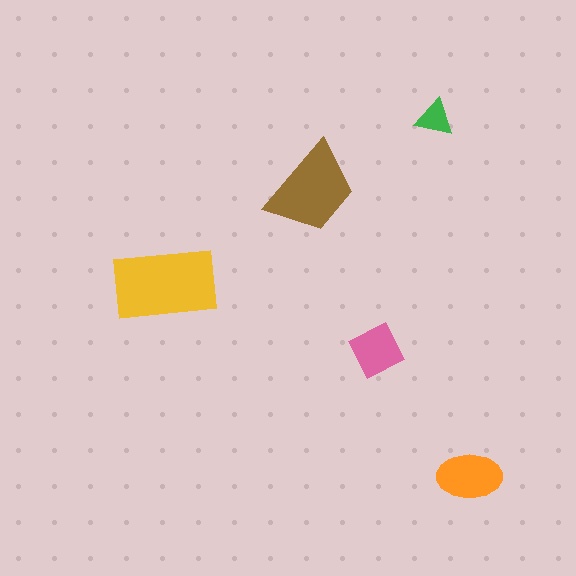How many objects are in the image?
There are 5 objects in the image.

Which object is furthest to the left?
The yellow rectangle is leftmost.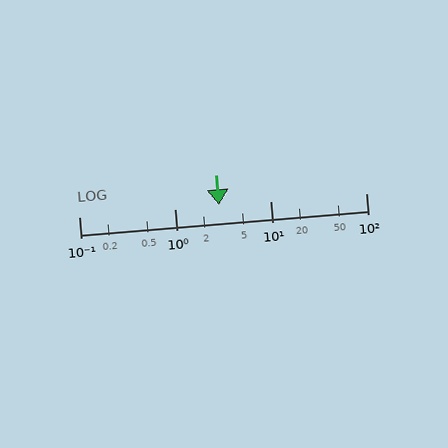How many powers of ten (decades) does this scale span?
The scale spans 3 decades, from 0.1 to 100.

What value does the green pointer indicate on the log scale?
The pointer indicates approximately 2.9.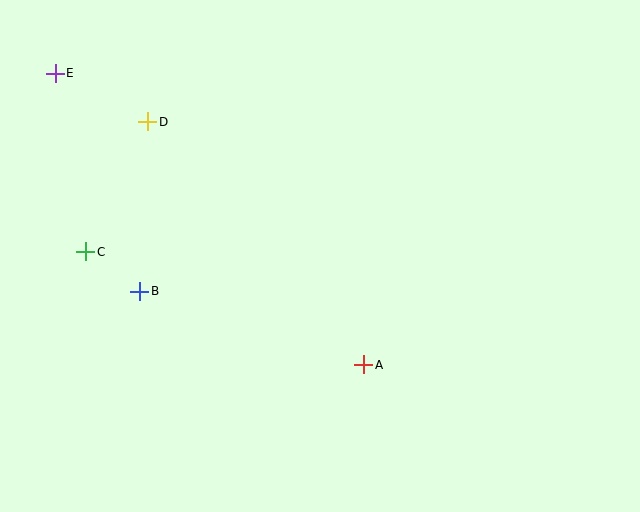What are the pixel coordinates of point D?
Point D is at (148, 122).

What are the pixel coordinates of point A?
Point A is at (364, 365).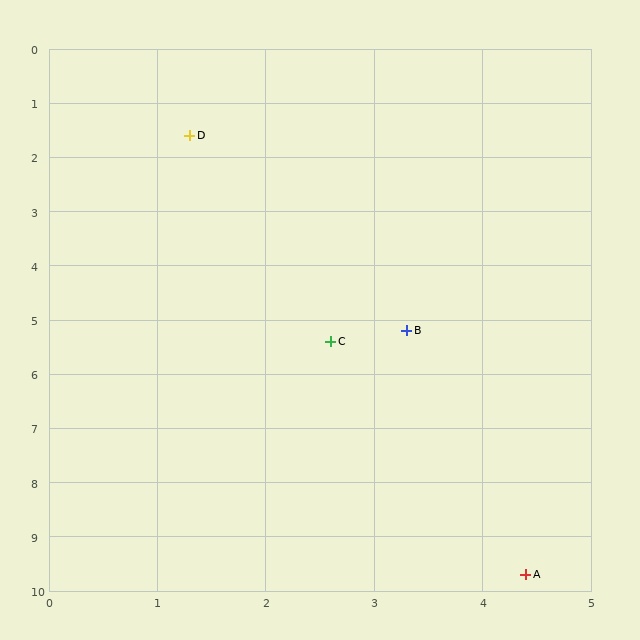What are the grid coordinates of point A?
Point A is at approximately (4.4, 9.7).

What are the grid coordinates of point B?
Point B is at approximately (3.3, 5.2).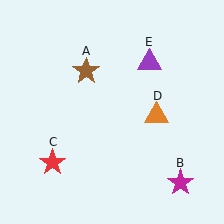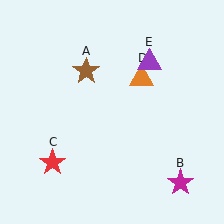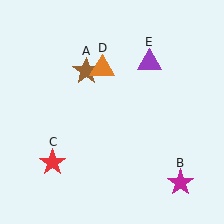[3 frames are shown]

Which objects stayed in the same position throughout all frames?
Brown star (object A) and magenta star (object B) and red star (object C) and purple triangle (object E) remained stationary.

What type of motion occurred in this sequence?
The orange triangle (object D) rotated counterclockwise around the center of the scene.